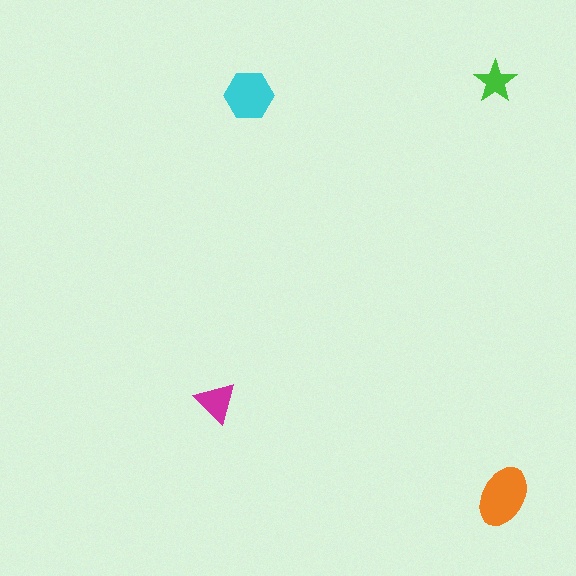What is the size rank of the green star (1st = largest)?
4th.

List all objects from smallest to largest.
The green star, the magenta triangle, the cyan hexagon, the orange ellipse.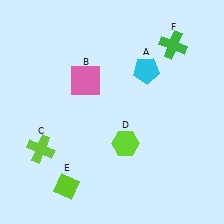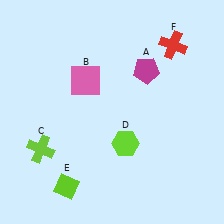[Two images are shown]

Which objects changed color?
A changed from cyan to magenta. F changed from green to red.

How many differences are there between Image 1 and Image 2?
There are 2 differences between the two images.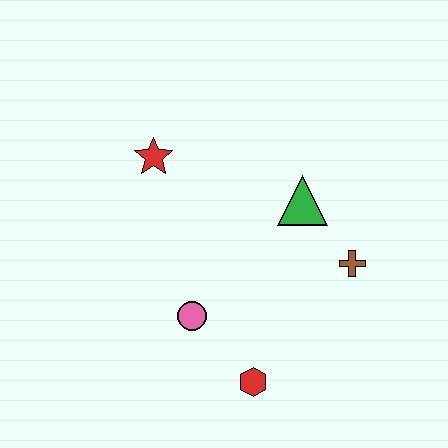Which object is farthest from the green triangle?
The red hexagon is farthest from the green triangle.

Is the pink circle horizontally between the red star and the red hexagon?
Yes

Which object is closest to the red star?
The green triangle is closest to the red star.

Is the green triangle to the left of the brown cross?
Yes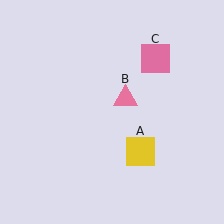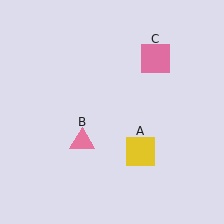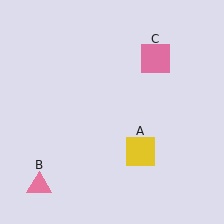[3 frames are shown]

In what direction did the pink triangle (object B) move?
The pink triangle (object B) moved down and to the left.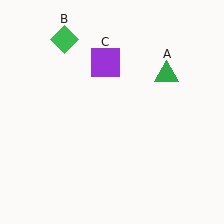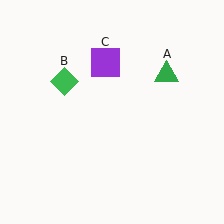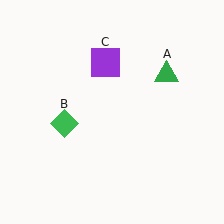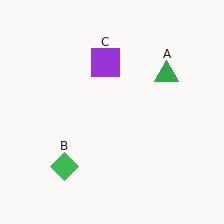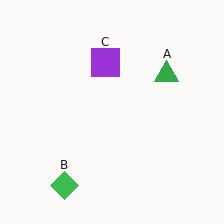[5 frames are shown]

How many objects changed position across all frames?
1 object changed position: green diamond (object B).